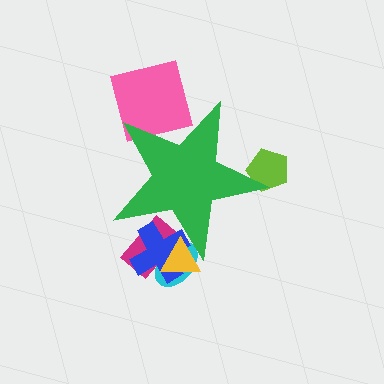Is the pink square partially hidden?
Yes, the pink square is partially hidden behind the green star.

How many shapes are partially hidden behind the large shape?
6 shapes are partially hidden.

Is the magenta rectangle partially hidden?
Yes, the magenta rectangle is partially hidden behind the green star.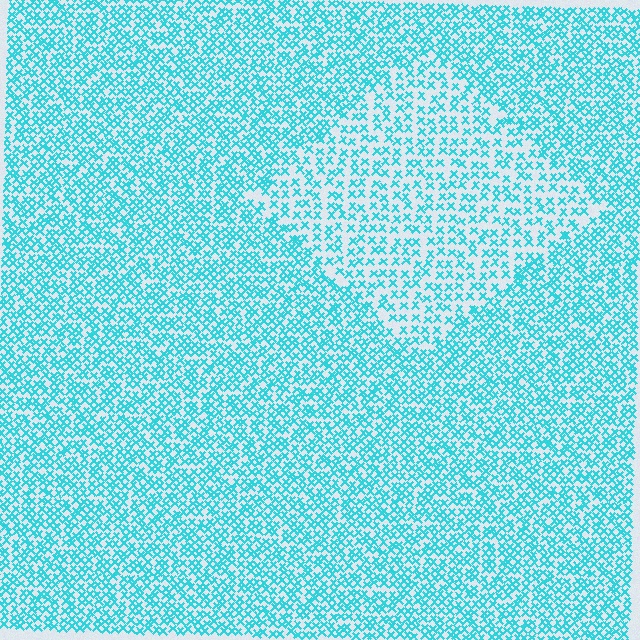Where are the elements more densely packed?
The elements are more densely packed outside the diamond boundary.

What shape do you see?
I see a diamond.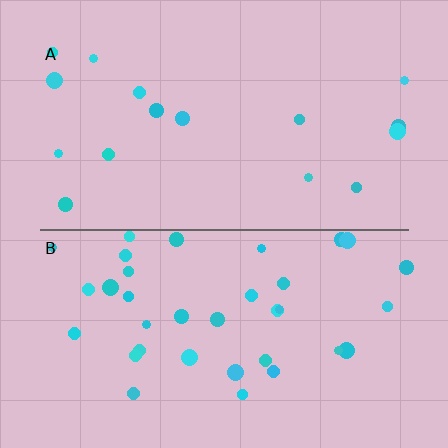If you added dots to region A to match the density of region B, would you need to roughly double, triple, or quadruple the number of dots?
Approximately double.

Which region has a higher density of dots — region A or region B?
B (the bottom).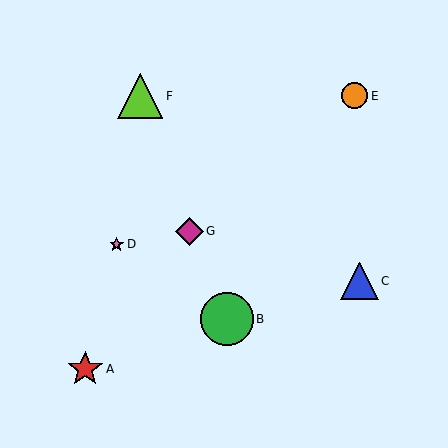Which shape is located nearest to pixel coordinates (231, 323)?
The green circle (labeled B) at (227, 319) is nearest to that location.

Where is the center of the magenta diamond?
The center of the magenta diamond is at (189, 231).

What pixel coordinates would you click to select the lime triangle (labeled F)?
Click at (140, 96) to select the lime triangle F.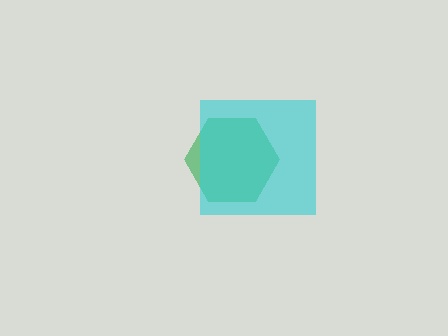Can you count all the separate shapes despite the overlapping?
Yes, there are 2 separate shapes.